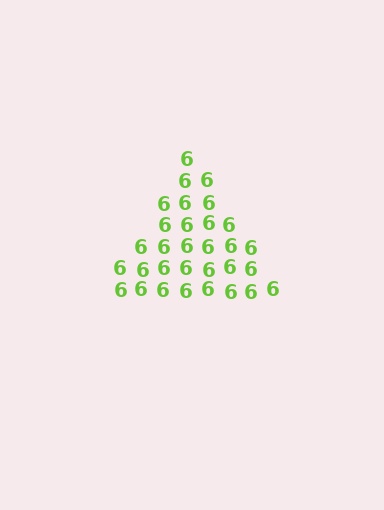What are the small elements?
The small elements are digit 6's.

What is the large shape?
The large shape is a triangle.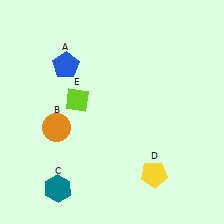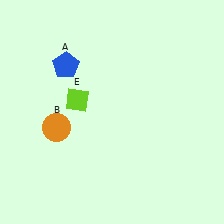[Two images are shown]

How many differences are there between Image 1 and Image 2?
There are 2 differences between the two images.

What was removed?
The yellow pentagon (D), the teal hexagon (C) were removed in Image 2.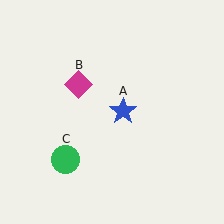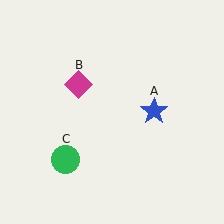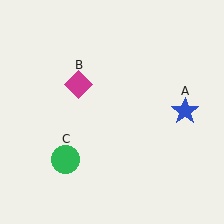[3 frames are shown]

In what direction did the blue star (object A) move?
The blue star (object A) moved right.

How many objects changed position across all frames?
1 object changed position: blue star (object A).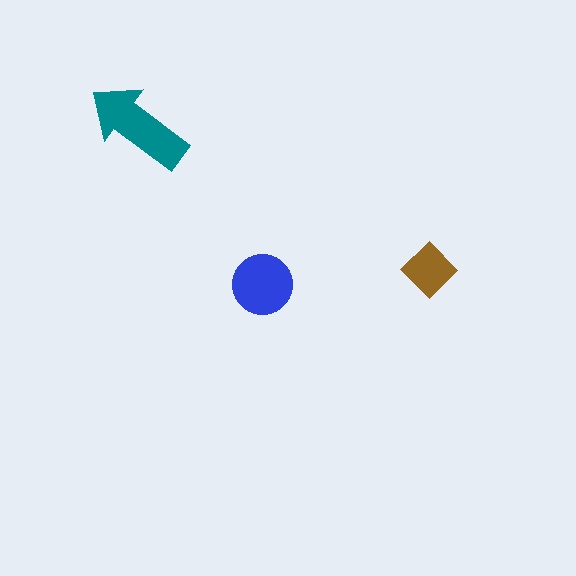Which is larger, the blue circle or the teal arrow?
The teal arrow.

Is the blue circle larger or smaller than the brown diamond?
Larger.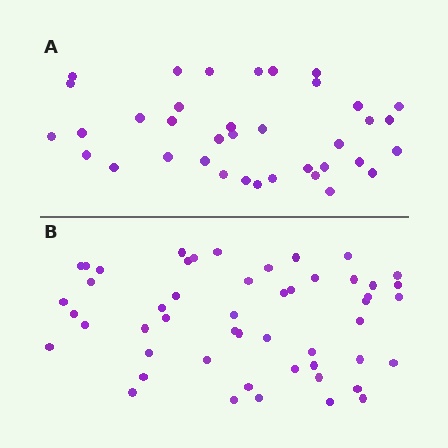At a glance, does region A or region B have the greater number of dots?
Region B (the bottom region) has more dots.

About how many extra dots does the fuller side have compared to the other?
Region B has approximately 15 more dots than region A.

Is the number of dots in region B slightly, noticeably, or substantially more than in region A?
Region B has noticeably more, but not dramatically so. The ratio is roughly 1.4 to 1.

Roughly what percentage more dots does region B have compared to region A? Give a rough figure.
About 40% more.